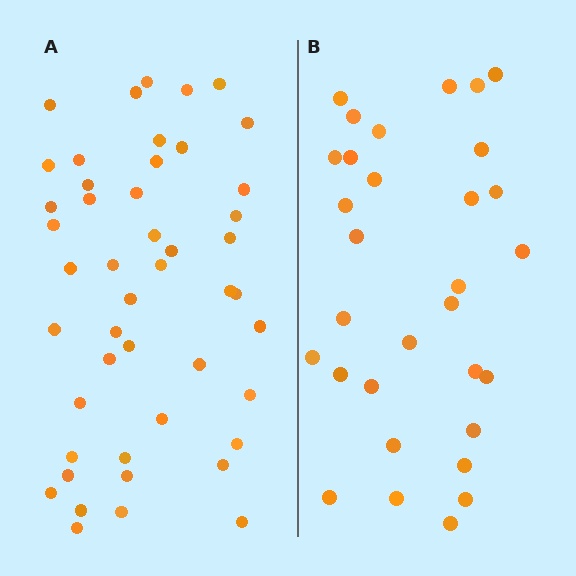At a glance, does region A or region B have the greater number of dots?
Region A (the left region) has more dots.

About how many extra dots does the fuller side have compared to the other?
Region A has approximately 15 more dots than region B.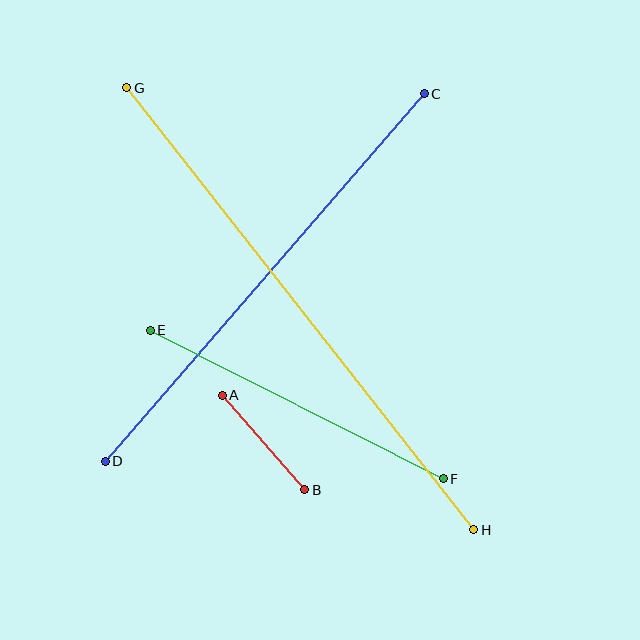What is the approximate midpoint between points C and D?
The midpoint is at approximately (265, 277) pixels.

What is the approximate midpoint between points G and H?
The midpoint is at approximately (300, 309) pixels.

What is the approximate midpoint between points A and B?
The midpoint is at approximately (264, 443) pixels.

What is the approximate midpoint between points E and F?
The midpoint is at approximately (297, 404) pixels.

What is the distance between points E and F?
The distance is approximately 329 pixels.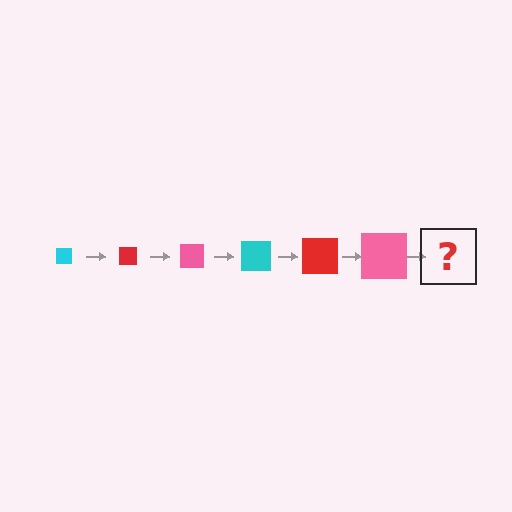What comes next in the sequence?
The next element should be a cyan square, larger than the previous one.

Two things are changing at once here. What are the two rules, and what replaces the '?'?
The two rules are that the square grows larger each step and the color cycles through cyan, red, and pink. The '?' should be a cyan square, larger than the previous one.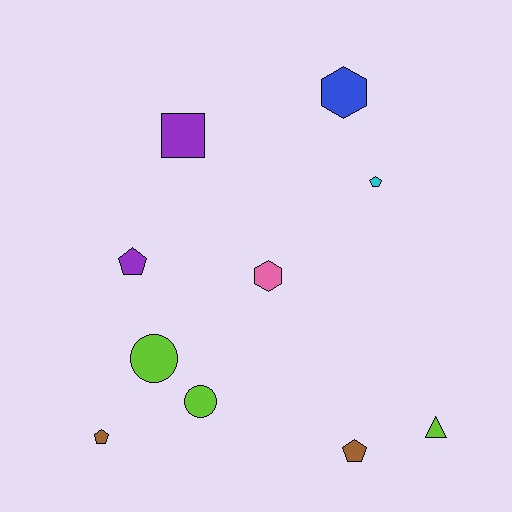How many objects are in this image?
There are 10 objects.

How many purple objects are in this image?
There are 2 purple objects.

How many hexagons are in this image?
There are 2 hexagons.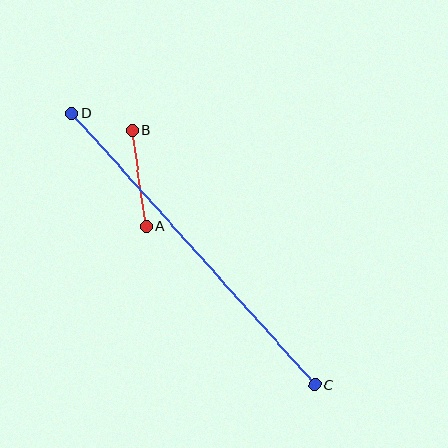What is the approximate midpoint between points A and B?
The midpoint is at approximately (139, 178) pixels.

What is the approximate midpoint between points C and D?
The midpoint is at approximately (193, 249) pixels.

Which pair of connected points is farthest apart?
Points C and D are farthest apart.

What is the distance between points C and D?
The distance is approximately 365 pixels.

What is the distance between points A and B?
The distance is approximately 98 pixels.